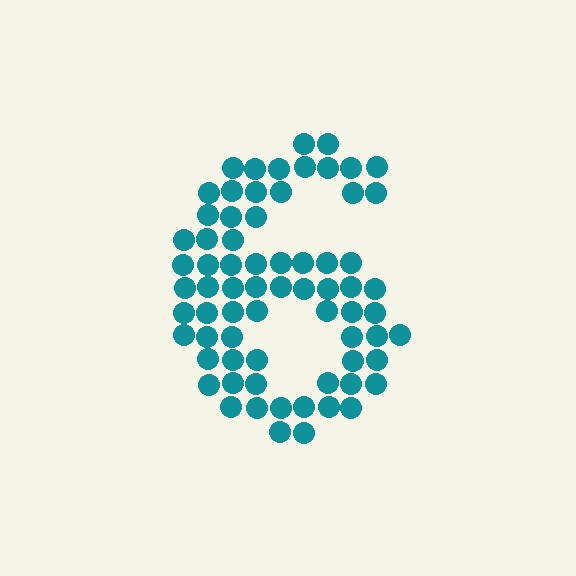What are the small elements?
The small elements are circles.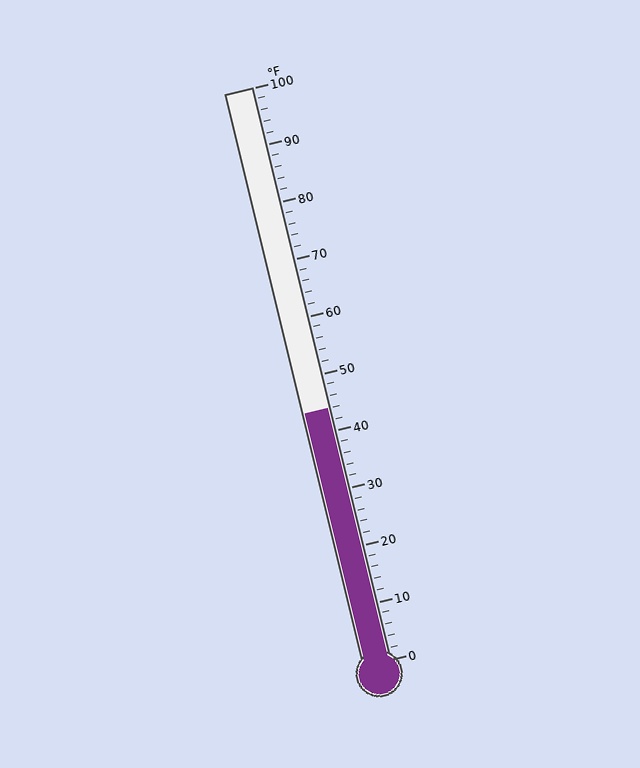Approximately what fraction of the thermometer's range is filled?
The thermometer is filled to approximately 45% of its range.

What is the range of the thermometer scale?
The thermometer scale ranges from 0°F to 100°F.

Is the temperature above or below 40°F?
The temperature is above 40°F.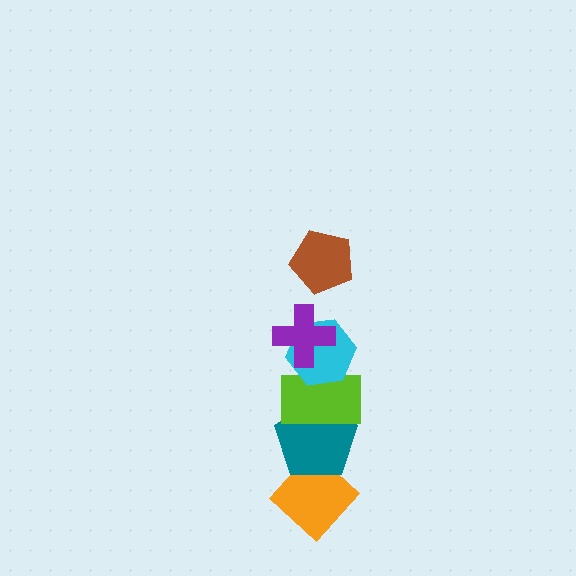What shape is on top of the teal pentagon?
The lime rectangle is on top of the teal pentagon.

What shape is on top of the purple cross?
The brown pentagon is on top of the purple cross.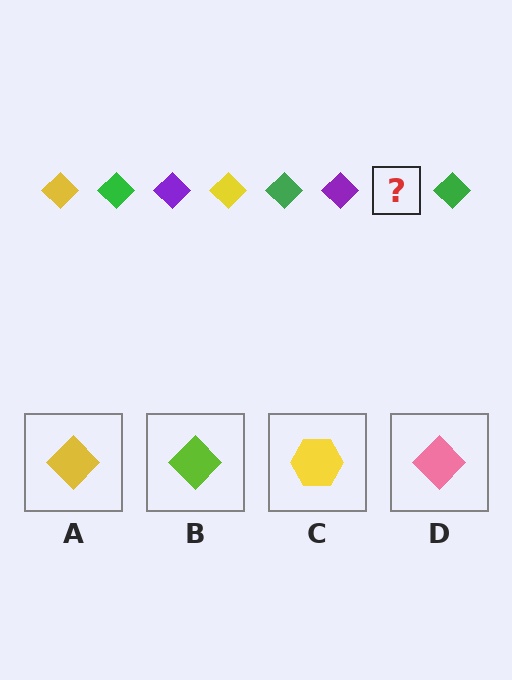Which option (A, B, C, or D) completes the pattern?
A.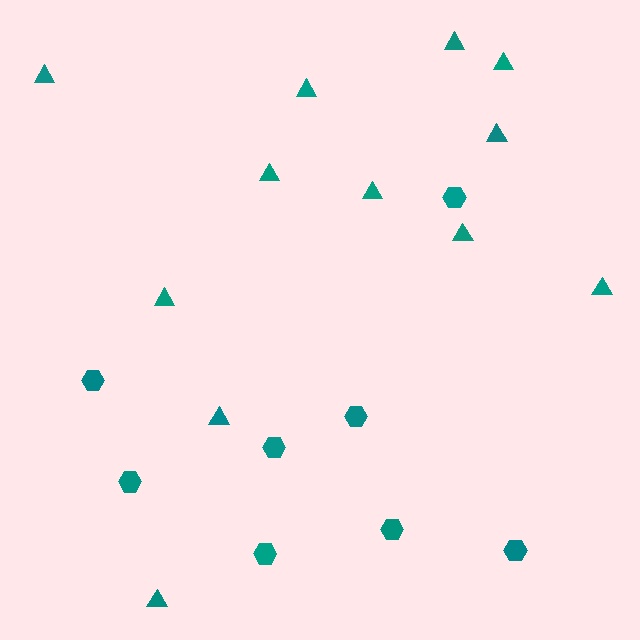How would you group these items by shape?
There are 2 groups: one group of triangles (12) and one group of hexagons (8).